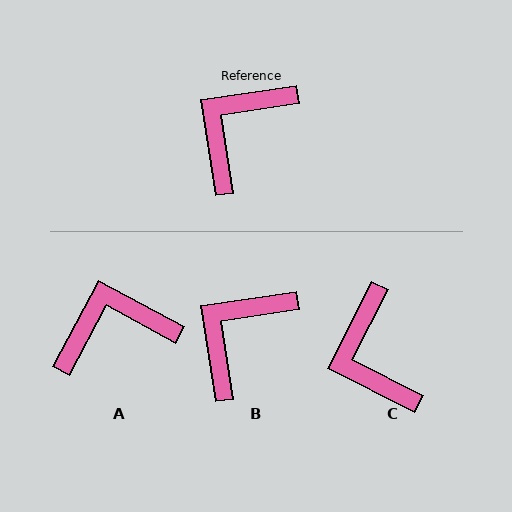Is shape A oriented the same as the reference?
No, it is off by about 37 degrees.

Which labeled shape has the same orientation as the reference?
B.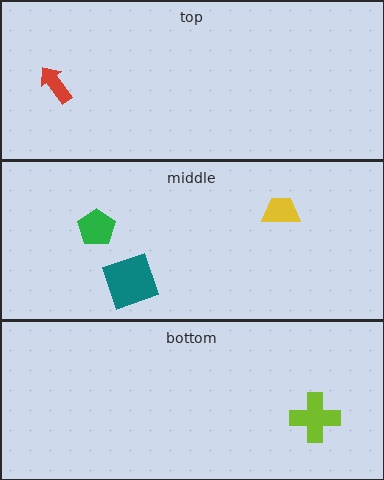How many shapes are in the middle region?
3.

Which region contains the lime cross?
The bottom region.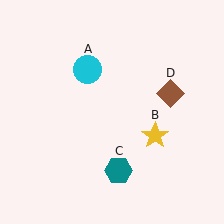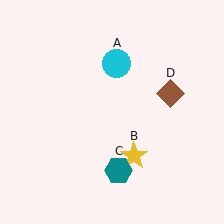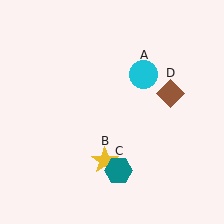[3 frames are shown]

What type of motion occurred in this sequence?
The cyan circle (object A), yellow star (object B) rotated clockwise around the center of the scene.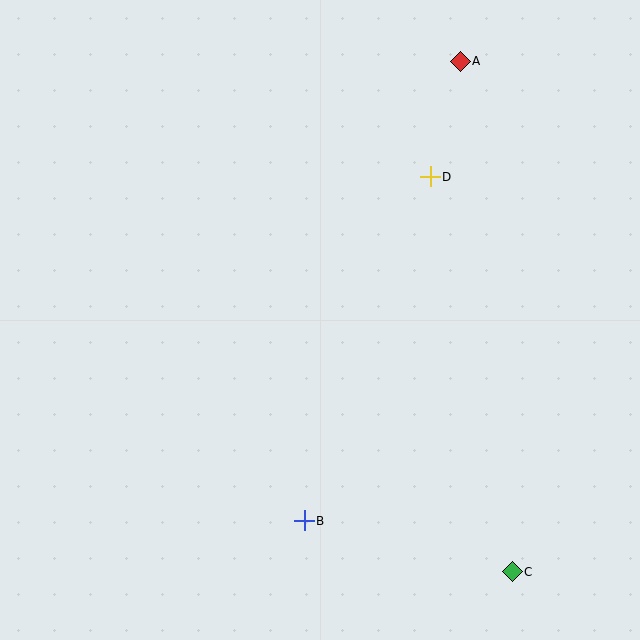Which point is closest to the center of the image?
Point D at (430, 177) is closest to the center.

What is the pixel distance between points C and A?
The distance between C and A is 513 pixels.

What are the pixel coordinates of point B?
Point B is at (304, 521).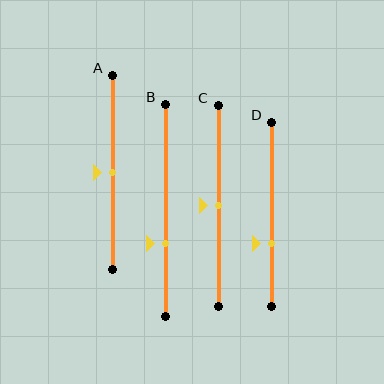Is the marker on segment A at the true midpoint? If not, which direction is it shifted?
Yes, the marker on segment A is at the true midpoint.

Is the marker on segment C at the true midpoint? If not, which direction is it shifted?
Yes, the marker on segment C is at the true midpoint.